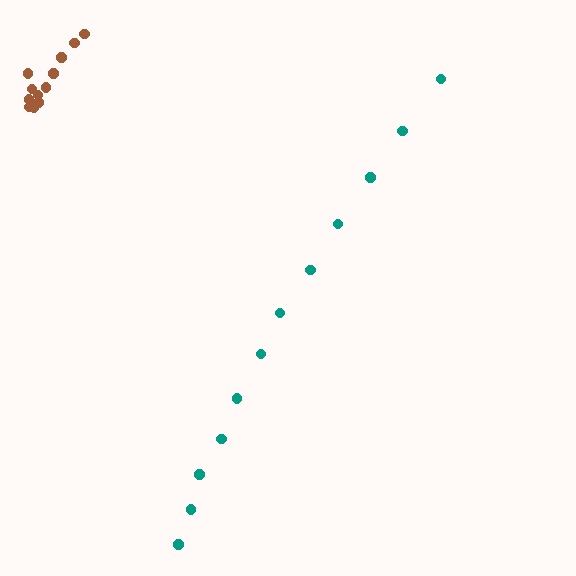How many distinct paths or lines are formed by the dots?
There are 2 distinct paths.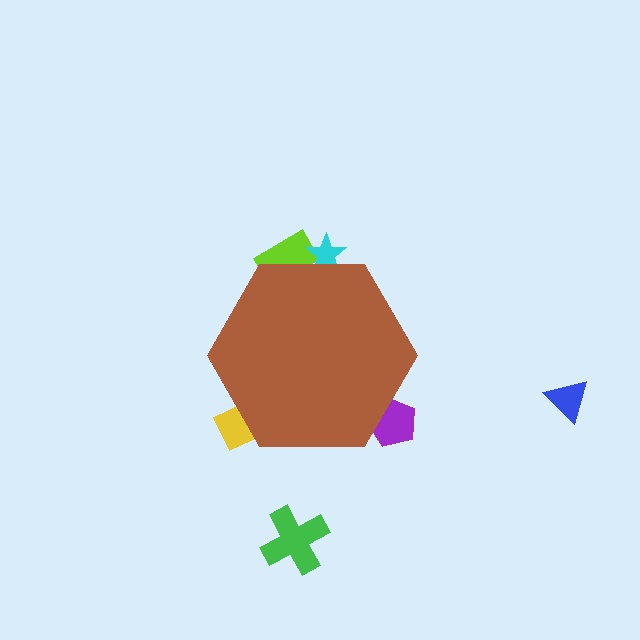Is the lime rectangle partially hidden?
Yes, the lime rectangle is partially hidden behind the brown hexagon.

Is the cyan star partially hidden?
Yes, the cyan star is partially hidden behind the brown hexagon.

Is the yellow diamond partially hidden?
Yes, the yellow diamond is partially hidden behind the brown hexagon.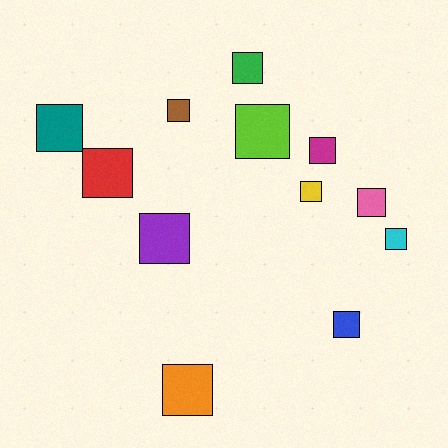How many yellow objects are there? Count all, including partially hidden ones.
There is 1 yellow object.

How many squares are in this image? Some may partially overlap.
There are 12 squares.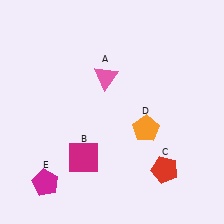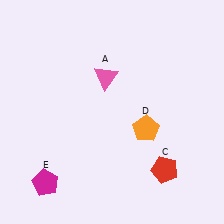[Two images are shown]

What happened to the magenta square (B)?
The magenta square (B) was removed in Image 2. It was in the bottom-left area of Image 1.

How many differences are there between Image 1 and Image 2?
There is 1 difference between the two images.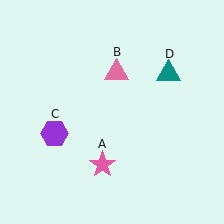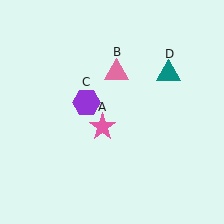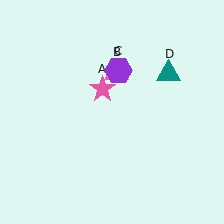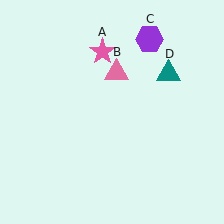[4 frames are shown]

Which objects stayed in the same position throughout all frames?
Pink triangle (object B) and teal triangle (object D) remained stationary.